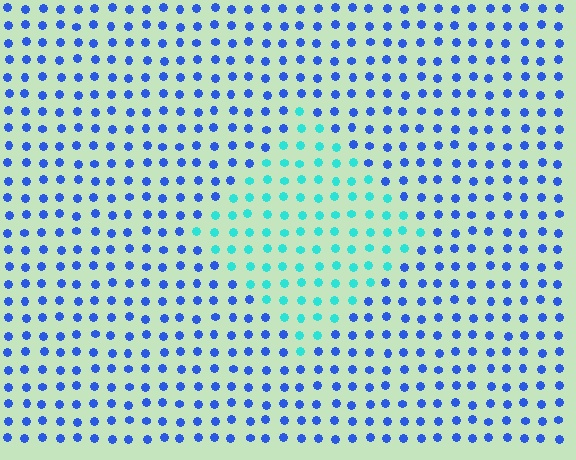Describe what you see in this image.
The image is filled with small blue elements in a uniform arrangement. A diamond-shaped region is visible where the elements are tinted to a slightly different hue, forming a subtle color boundary.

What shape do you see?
I see a diamond.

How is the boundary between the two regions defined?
The boundary is defined purely by a slight shift in hue (about 49 degrees). Spacing, size, and orientation are identical on both sides.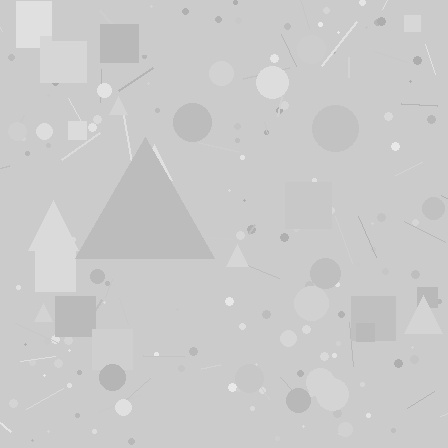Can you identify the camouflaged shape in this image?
The camouflaged shape is a triangle.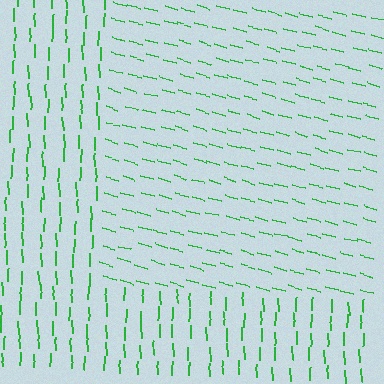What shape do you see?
I see a rectangle.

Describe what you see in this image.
The image is filled with small green line segments. A rectangle region in the image has lines oriented differently from the surrounding lines, creating a visible texture boundary.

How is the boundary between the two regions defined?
The boundary is defined purely by a change in line orientation (approximately 73 degrees difference). All lines are the same color and thickness.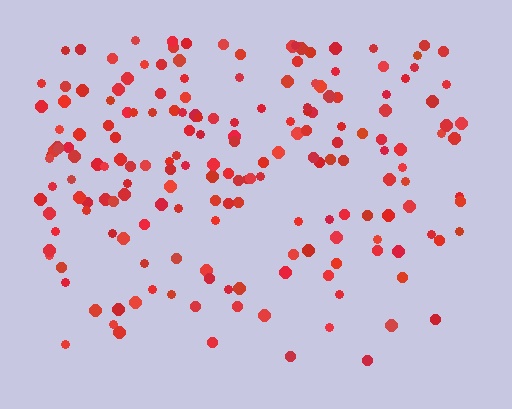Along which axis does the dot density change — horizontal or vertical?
Vertical.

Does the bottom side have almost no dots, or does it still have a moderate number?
Still a moderate number, just noticeably fewer than the top.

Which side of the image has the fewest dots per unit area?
The bottom.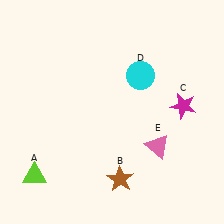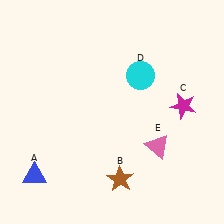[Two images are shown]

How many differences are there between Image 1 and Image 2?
There is 1 difference between the two images.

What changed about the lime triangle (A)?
In Image 1, A is lime. In Image 2, it changed to blue.